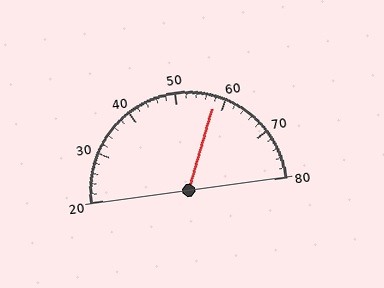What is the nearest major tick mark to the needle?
The nearest major tick mark is 60.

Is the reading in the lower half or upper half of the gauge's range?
The reading is in the upper half of the range (20 to 80).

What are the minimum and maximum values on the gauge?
The gauge ranges from 20 to 80.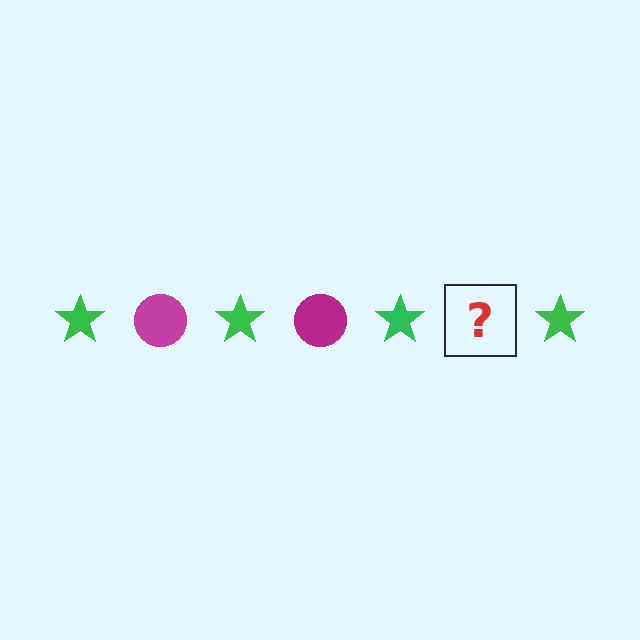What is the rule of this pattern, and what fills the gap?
The rule is that the pattern alternates between green star and magenta circle. The gap should be filled with a magenta circle.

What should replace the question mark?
The question mark should be replaced with a magenta circle.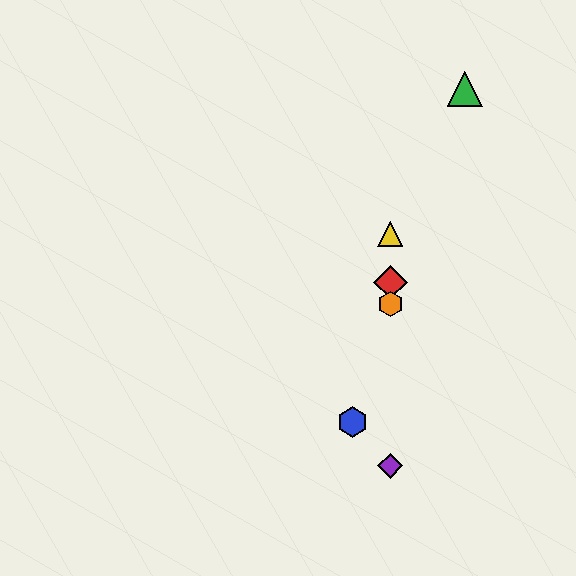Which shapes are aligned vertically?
The red diamond, the yellow triangle, the purple diamond, the orange hexagon are aligned vertically.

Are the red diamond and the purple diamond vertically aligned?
Yes, both are at x≈390.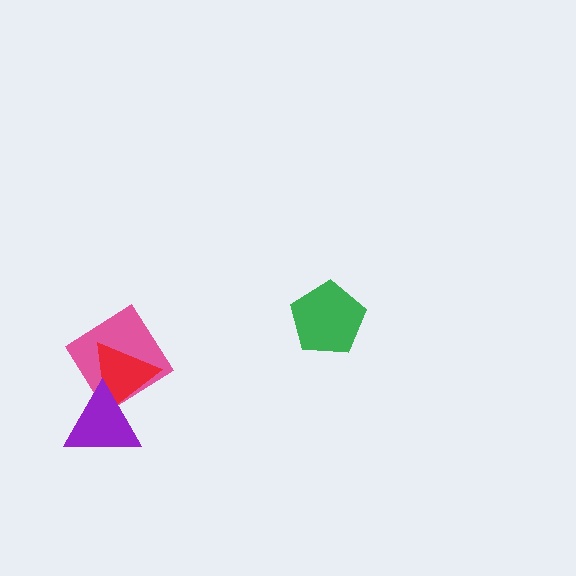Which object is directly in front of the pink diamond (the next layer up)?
The red triangle is directly in front of the pink diamond.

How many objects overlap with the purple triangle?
2 objects overlap with the purple triangle.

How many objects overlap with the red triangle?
2 objects overlap with the red triangle.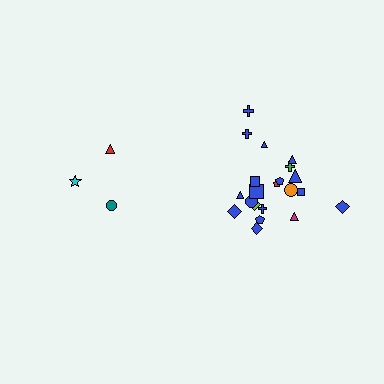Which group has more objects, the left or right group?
The right group.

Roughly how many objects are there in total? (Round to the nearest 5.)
Roughly 25 objects in total.